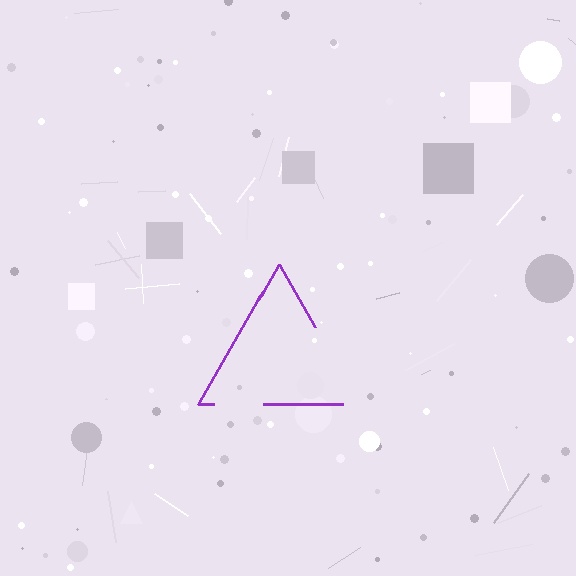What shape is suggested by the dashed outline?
The dashed outline suggests a triangle.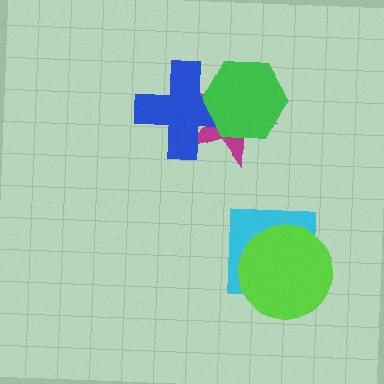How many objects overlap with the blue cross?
2 objects overlap with the blue cross.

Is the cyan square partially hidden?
Yes, it is partially covered by another shape.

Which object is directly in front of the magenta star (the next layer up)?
The blue cross is directly in front of the magenta star.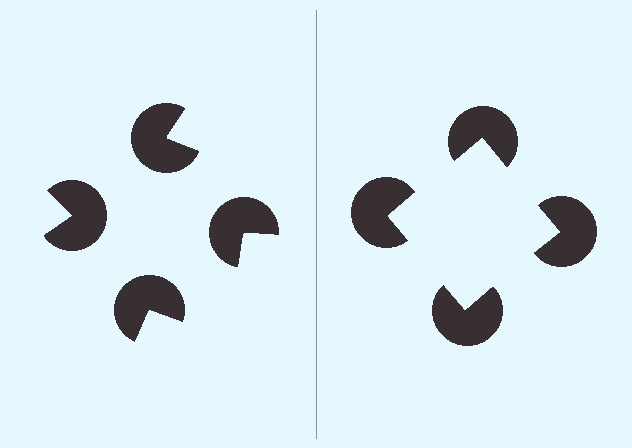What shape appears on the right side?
An illusory square.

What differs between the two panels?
The pac-man discs are positioned identically on both sides; only the wedge orientations differ. On the right they align to a square; on the left they are misaligned.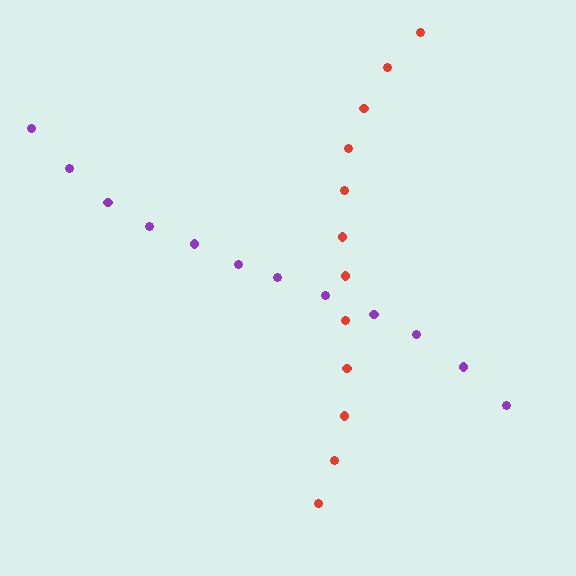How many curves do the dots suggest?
There are 2 distinct paths.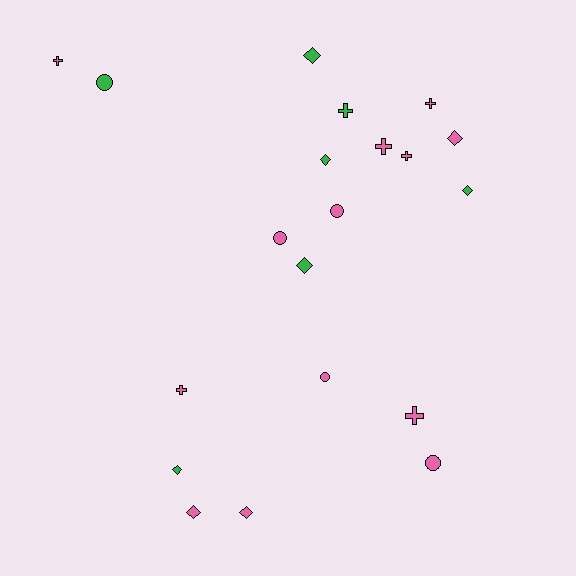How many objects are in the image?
There are 20 objects.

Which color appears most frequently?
Pink, with 13 objects.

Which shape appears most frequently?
Diamond, with 8 objects.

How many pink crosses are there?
There are 6 pink crosses.